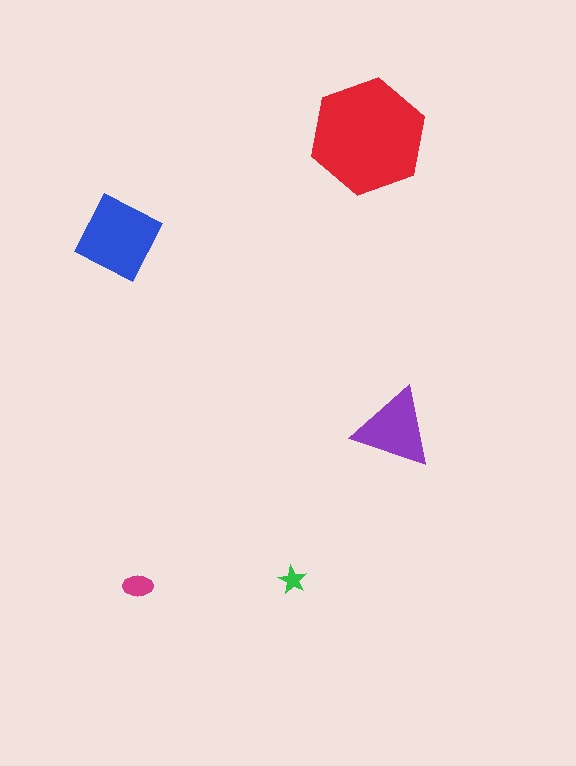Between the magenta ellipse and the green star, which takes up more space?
The magenta ellipse.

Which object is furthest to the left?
The blue square is leftmost.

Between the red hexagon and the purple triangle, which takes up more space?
The red hexagon.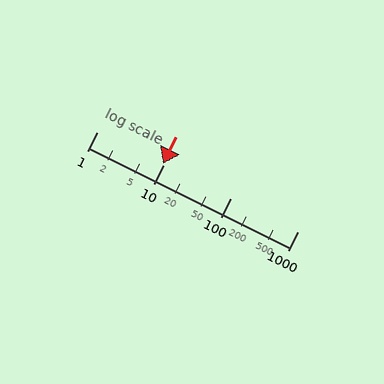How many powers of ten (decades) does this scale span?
The scale spans 3 decades, from 1 to 1000.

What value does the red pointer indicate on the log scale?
The pointer indicates approximately 9.7.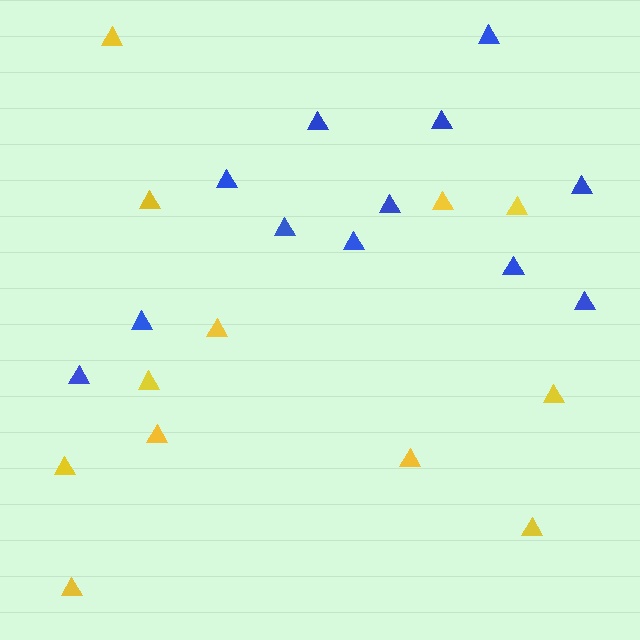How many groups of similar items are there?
There are 2 groups: one group of yellow triangles (12) and one group of blue triangles (12).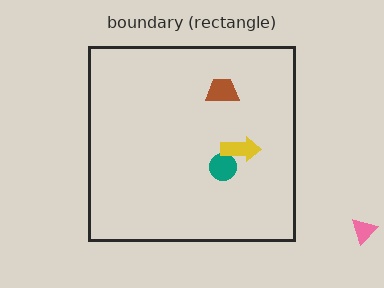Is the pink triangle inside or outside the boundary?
Outside.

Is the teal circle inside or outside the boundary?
Inside.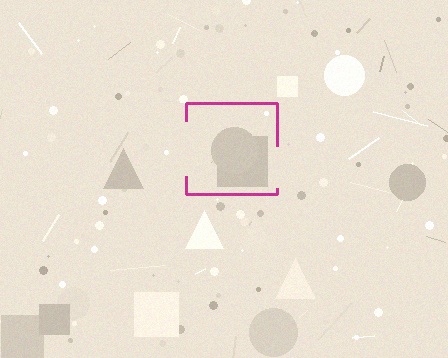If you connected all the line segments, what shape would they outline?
They would outline a square.